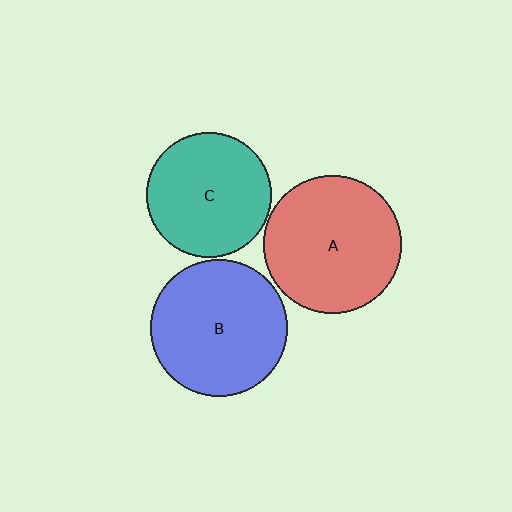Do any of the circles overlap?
No, none of the circles overlap.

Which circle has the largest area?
Circle A (red).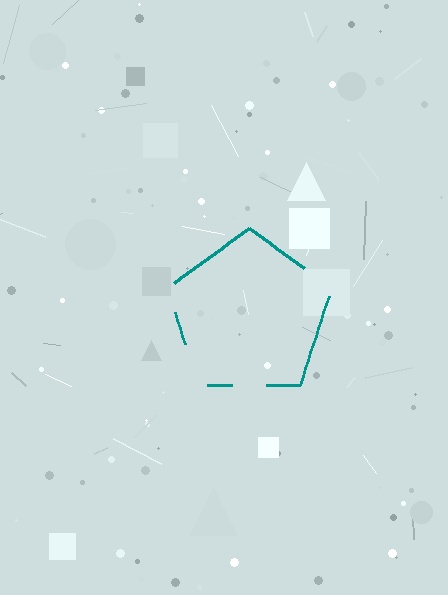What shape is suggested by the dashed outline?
The dashed outline suggests a pentagon.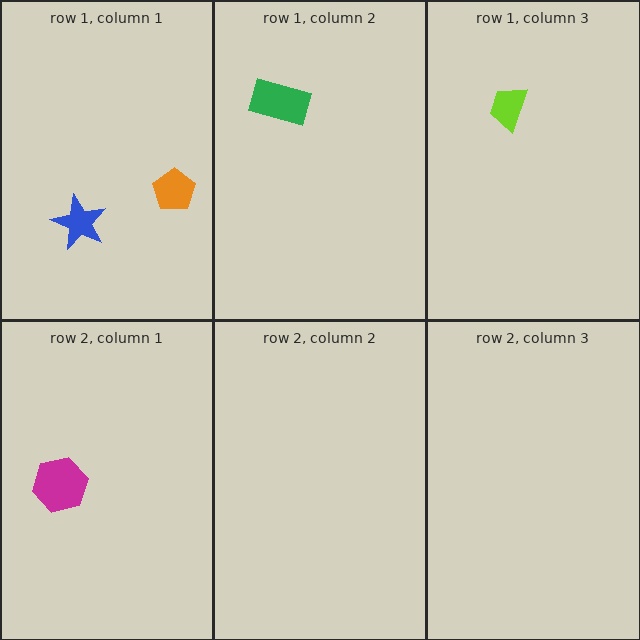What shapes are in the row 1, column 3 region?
The lime trapezoid.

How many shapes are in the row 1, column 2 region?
1.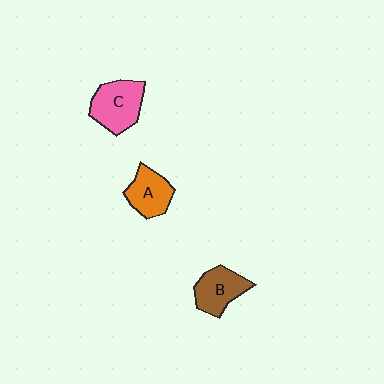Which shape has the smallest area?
Shape A (orange).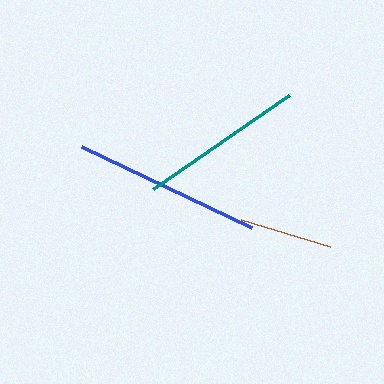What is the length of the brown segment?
The brown segment is approximately 93 pixels long.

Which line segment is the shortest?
The brown line is the shortest at approximately 93 pixels.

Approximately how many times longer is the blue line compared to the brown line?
The blue line is approximately 2.0 times the length of the brown line.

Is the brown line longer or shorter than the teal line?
The teal line is longer than the brown line.